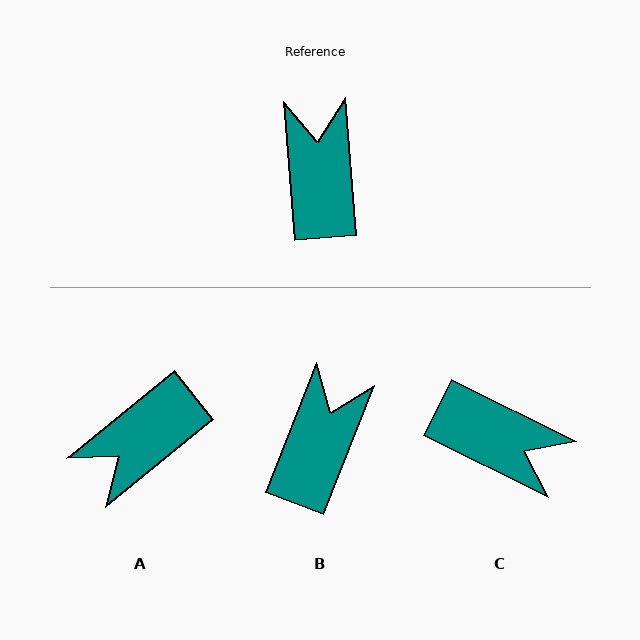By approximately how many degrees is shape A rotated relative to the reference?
Approximately 125 degrees counter-clockwise.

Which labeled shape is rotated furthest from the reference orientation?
A, about 125 degrees away.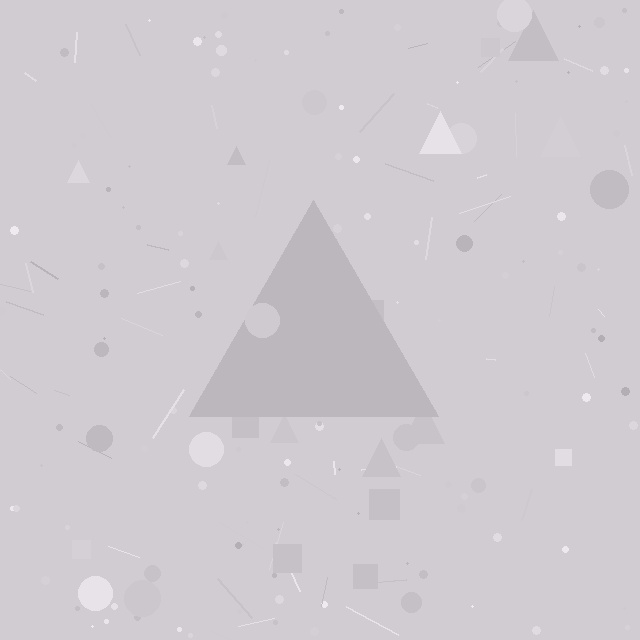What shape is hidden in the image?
A triangle is hidden in the image.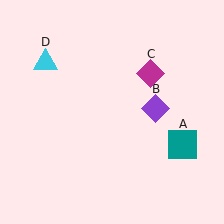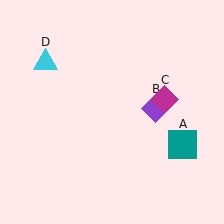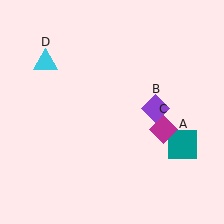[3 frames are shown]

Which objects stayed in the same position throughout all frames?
Teal square (object A) and purple diamond (object B) and cyan triangle (object D) remained stationary.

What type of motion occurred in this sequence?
The magenta diamond (object C) rotated clockwise around the center of the scene.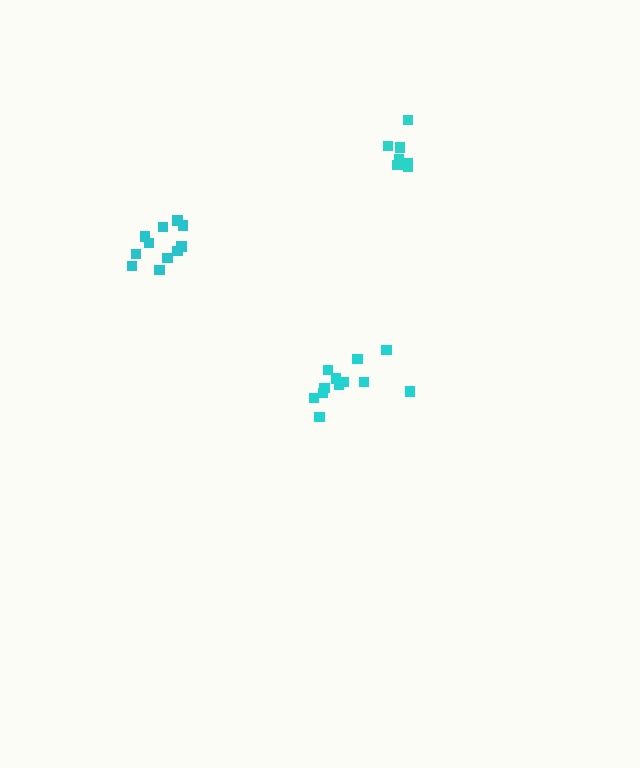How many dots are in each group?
Group 1: 12 dots, Group 2: 11 dots, Group 3: 8 dots (31 total).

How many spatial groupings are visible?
There are 3 spatial groupings.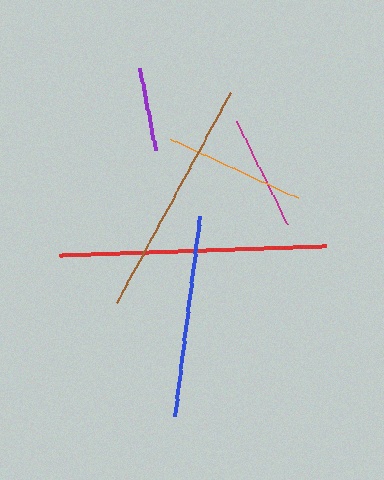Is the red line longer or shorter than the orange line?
The red line is longer than the orange line.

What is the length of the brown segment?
The brown segment is approximately 238 pixels long.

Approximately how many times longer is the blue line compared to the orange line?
The blue line is approximately 1.4 times the length of the orange line.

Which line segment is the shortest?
The purple line is the shortest at approximately 84 pixels.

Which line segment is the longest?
The red line is the longest at approximately 267 pixels.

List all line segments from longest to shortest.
From longest to shortest: red, brown, blue, orange, magenta, purple.